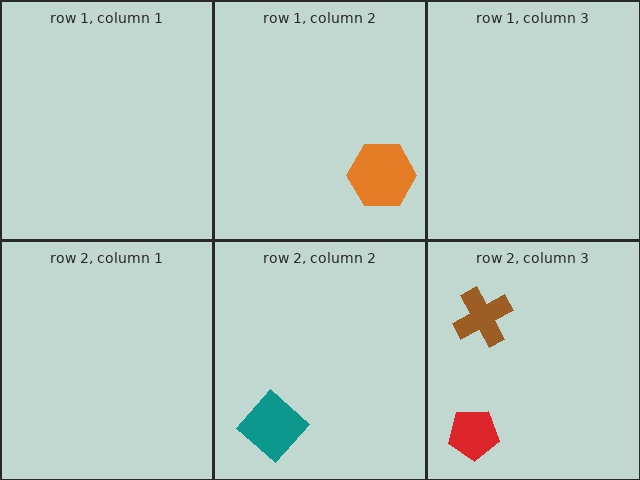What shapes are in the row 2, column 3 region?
The red pentagon, the brown cross.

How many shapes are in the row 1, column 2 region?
1.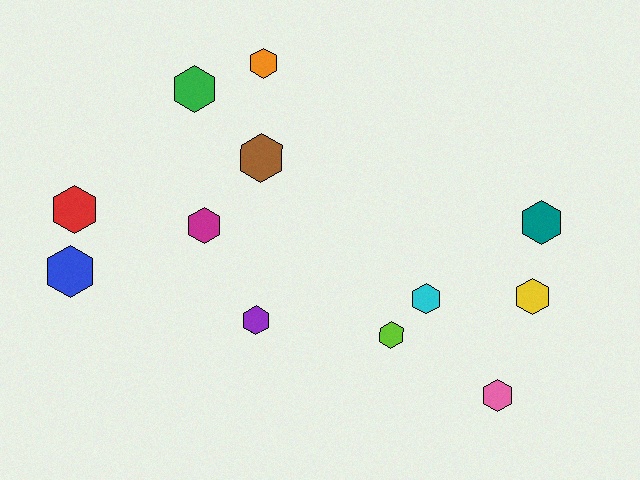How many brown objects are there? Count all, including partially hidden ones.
There is 1 brown object.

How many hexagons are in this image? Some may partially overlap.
There are 12 hexagons.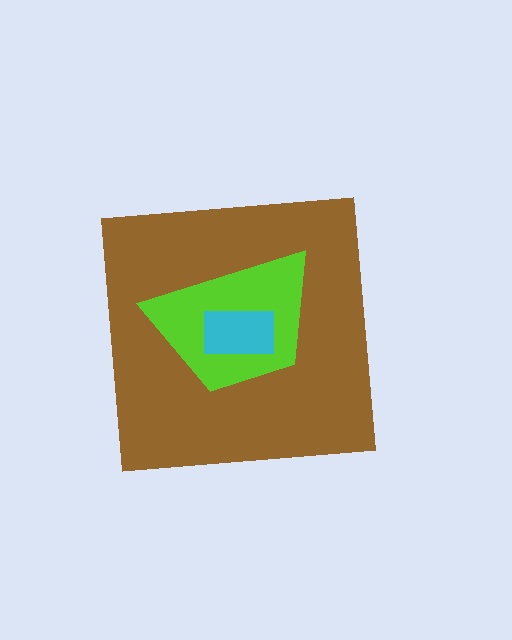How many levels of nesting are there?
3.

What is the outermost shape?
The brown square.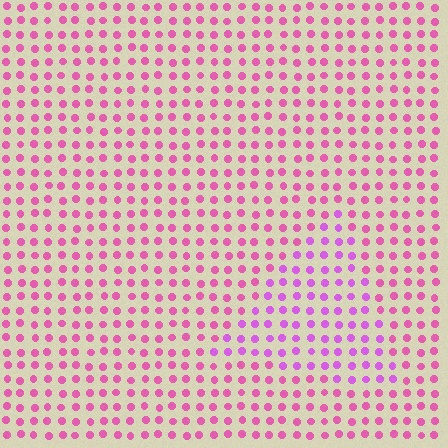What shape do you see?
I see a triangle.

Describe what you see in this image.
The image is filled with small pink elements in a uniform arrangement. A triangle-shaped region is visible where the elements are tinted to a slightly different hue, forming a subtle color boundary.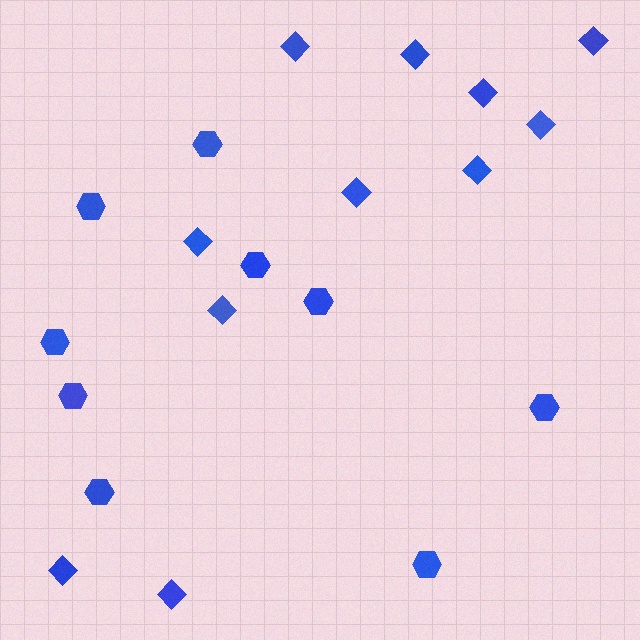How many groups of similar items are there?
There are 2 groups: one group of hexagons (9) and one group of diamonds (11).